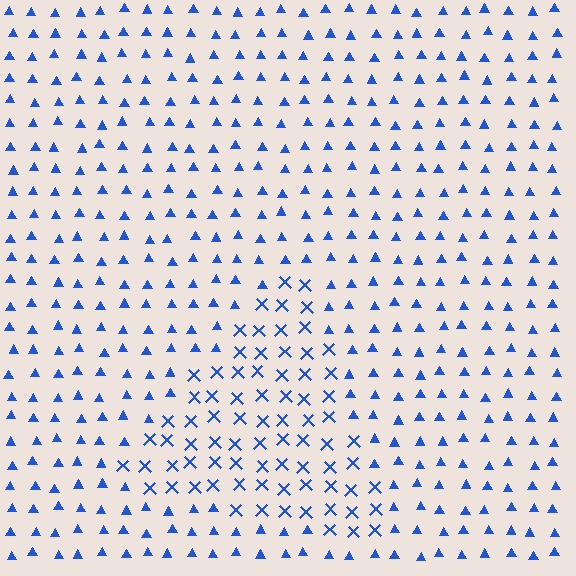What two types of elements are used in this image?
The image uses X marks inside the triangle region and triangles outside it.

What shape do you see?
I see a triangle.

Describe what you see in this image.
The image is filled with small blue elements arranged in a uniform grid. A triangle-shaped region contains X marks, while the surrounding area contains triangles. The boundary is defined purely by the change in element shape.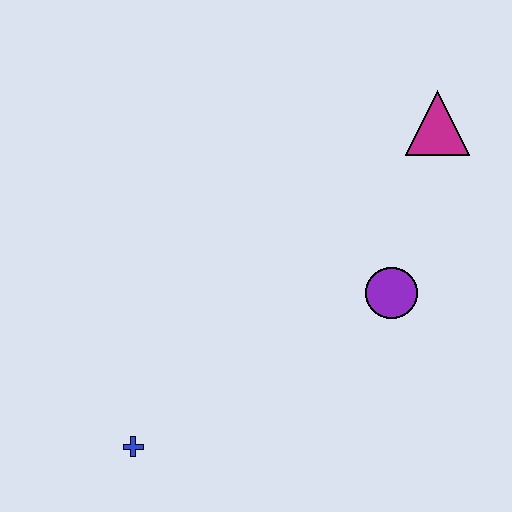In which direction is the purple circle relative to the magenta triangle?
The purple circle is below the magenta triangle.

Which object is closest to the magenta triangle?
The purple circle is closest to the magenta triangle.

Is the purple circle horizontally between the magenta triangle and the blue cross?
Yes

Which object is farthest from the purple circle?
The blue cross is farthest from the purple circle.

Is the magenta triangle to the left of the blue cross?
No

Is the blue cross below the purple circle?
Yes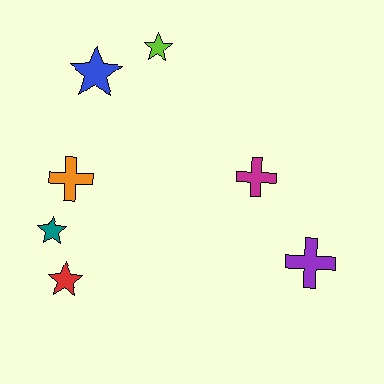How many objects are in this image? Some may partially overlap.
There are 7 objects.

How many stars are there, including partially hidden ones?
There are 4 stars.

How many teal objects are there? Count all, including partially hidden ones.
There is 1 teal object.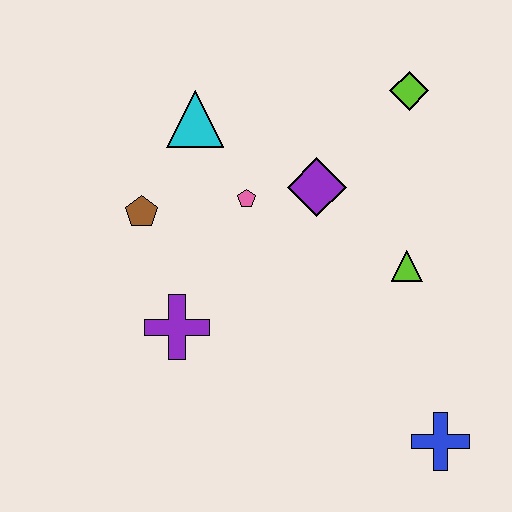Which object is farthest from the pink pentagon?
The blue cross is farthest from the pink pentagon.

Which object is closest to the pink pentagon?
The purple diamond is closest to the pink pentagon.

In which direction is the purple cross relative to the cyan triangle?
The purple cross is below the cyan triangle.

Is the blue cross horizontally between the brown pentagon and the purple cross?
No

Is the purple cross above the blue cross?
Yes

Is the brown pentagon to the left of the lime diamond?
Yes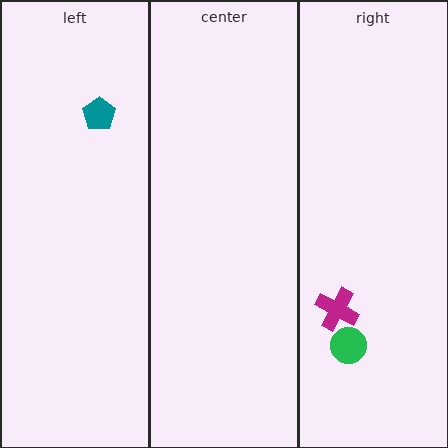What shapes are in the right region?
The green circle, the magenta cross.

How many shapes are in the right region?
2.